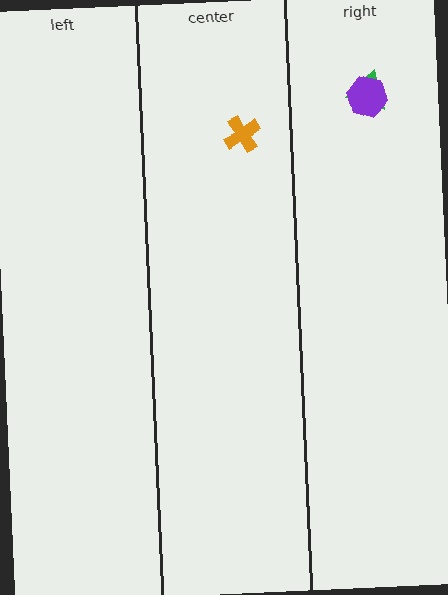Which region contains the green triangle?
The right region.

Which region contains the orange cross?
The center region.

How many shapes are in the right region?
2.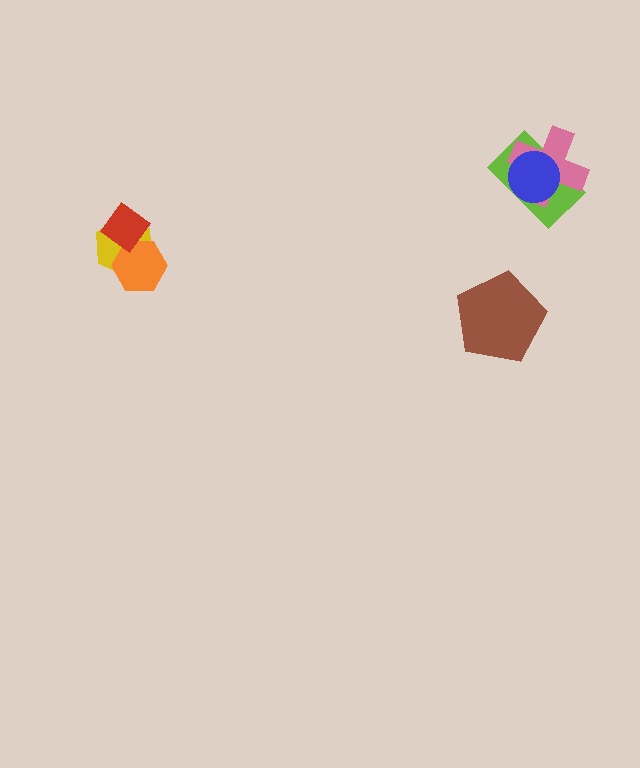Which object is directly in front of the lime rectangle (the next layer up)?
The pink cross is directly in front of the lime rectangle.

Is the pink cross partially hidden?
Yes, it is partially covered by another shape.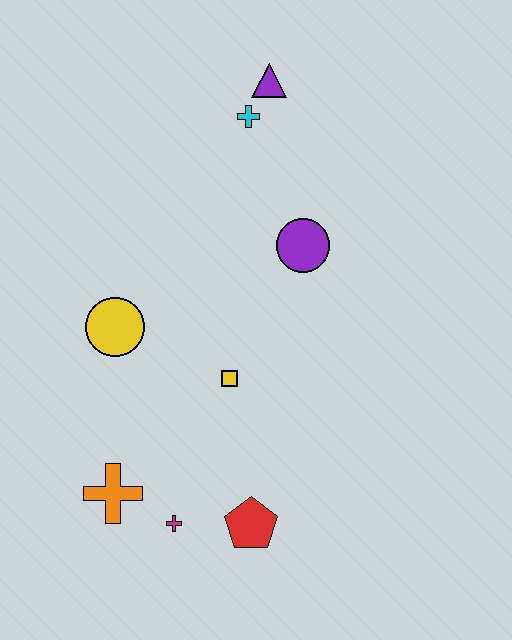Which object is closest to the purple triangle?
The cyan cross is closest to the purple triangle.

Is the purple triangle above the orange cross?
Yes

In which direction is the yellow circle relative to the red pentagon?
The yellow circle is above the red pentagon.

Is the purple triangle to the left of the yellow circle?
No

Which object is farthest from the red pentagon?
The purple triangle is farthest from the red pentagon.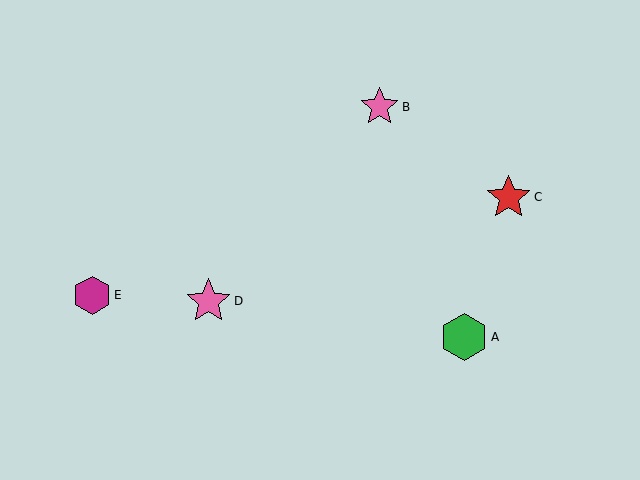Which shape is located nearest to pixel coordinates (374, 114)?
The pink star (labeled B) at (380, 107) is nearest to that location.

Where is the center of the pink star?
The center of the pink star is at (209, 301).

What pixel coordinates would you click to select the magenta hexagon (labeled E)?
Click at (92, 295) to select the magenta hexagon E.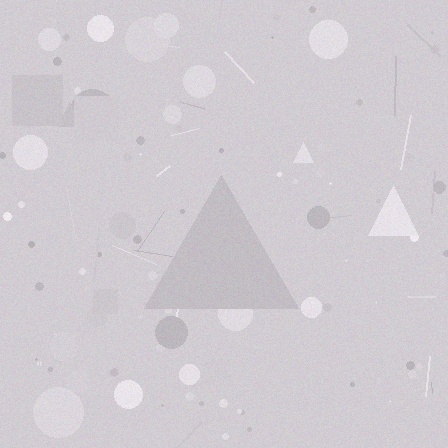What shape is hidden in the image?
A triangle is hidden in the image.